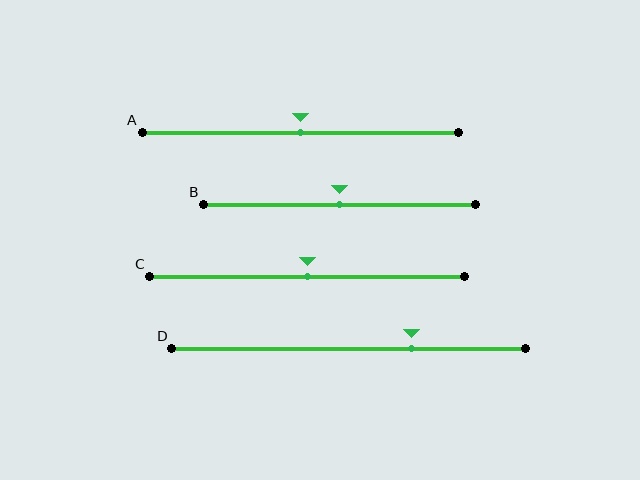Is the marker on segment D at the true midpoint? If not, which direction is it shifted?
No, the marker on segment D is shifted to the right by about 18% of the segment length.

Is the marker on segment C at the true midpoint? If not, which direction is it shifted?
Yes, the marker on segment C is at the true midpoint.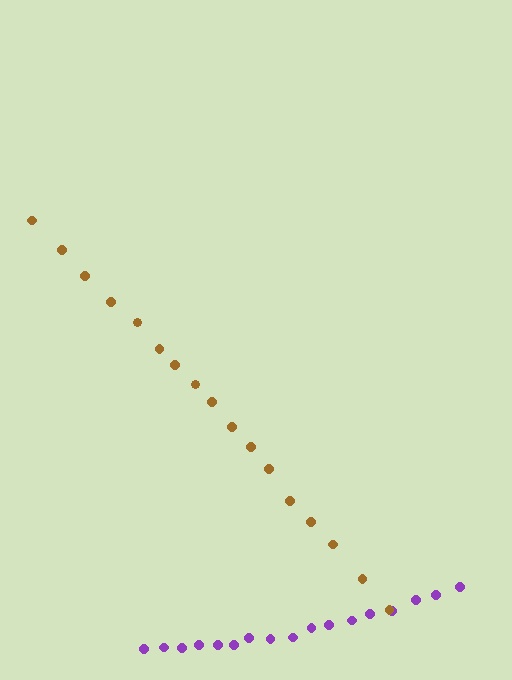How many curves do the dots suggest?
There are 2 distinct paths.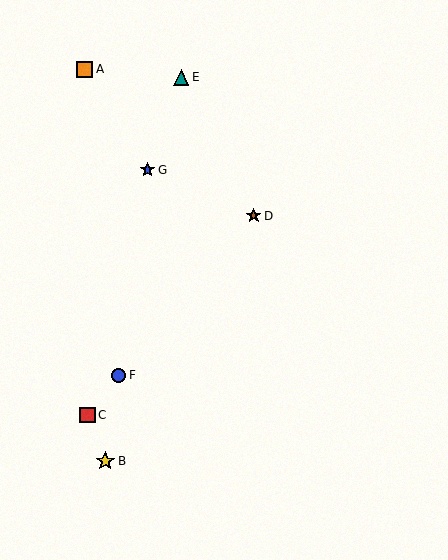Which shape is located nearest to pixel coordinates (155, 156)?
The blue star (labeled G) at (147, 170) is nearest to that location.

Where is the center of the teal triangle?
The center of the teal triangle is at (181, 77).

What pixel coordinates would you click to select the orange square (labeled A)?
Click at (85, 69) to select the orange square A.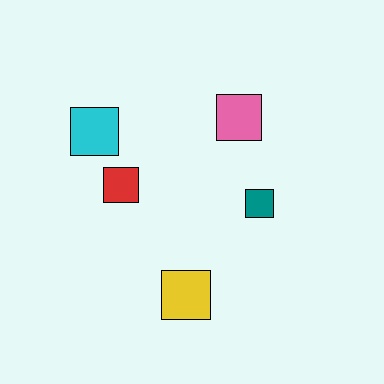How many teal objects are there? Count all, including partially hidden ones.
There is 1 teal object.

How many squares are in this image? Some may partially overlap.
There are 5 squares.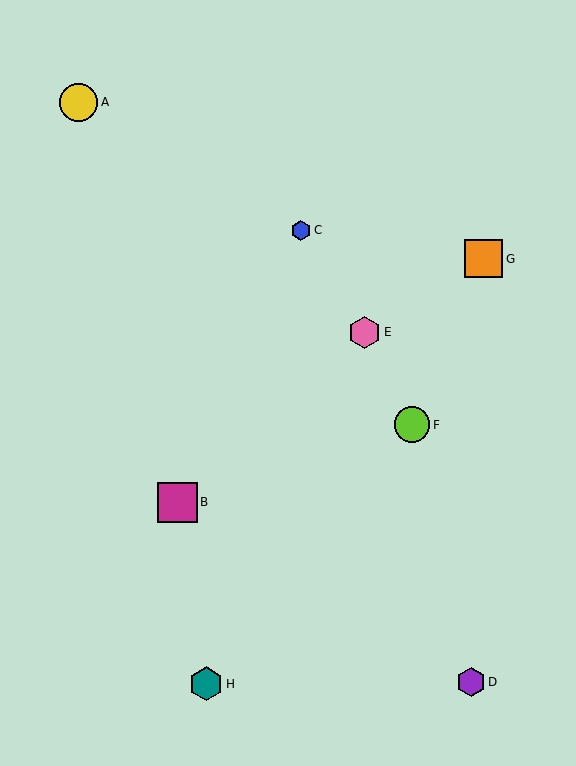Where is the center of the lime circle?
The center of the lime circle is at (412, 425).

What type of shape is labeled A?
Shape A is a yellow circle.